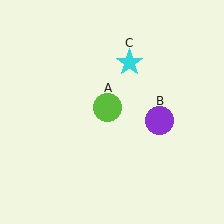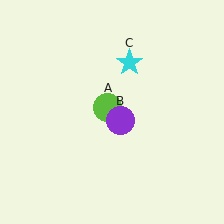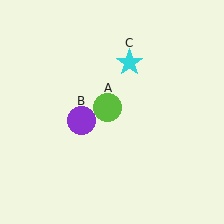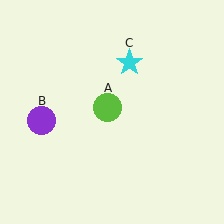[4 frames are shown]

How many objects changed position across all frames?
1 object changed position: purple circle (object B).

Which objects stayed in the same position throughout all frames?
Lime circle (object A) and cyan star (object C) remained stationary.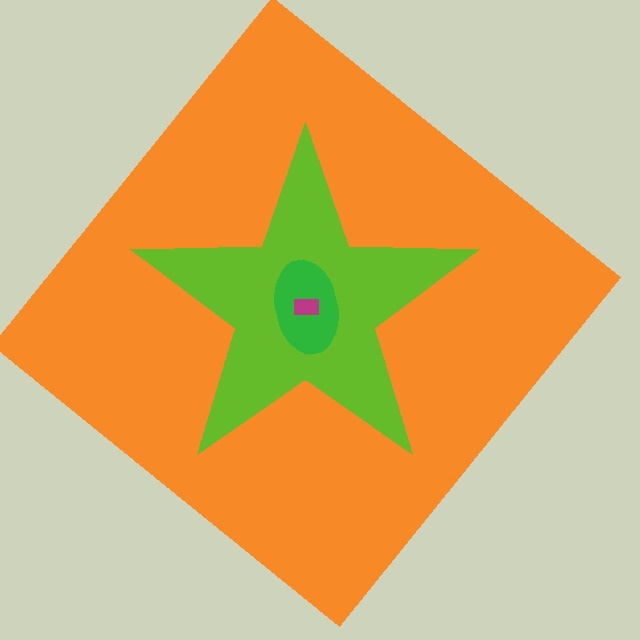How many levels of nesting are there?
4.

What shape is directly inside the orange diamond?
The lime star.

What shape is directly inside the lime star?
The green ellipse.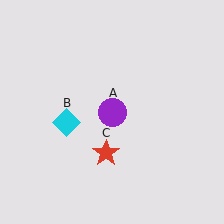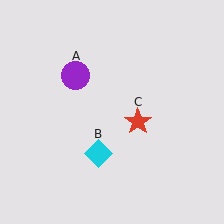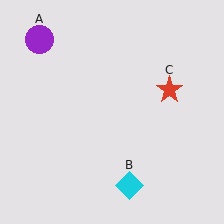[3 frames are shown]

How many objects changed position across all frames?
3 objects changed position: purple circle (object A), cyan diamond (object B), red star (object C).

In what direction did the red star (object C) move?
The red star (object C) moved up and to the right.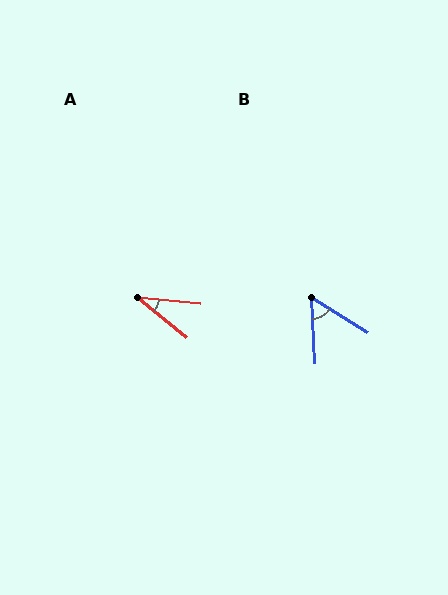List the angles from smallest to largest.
A (33°), B (55°).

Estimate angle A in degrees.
Approximately 33 degrees.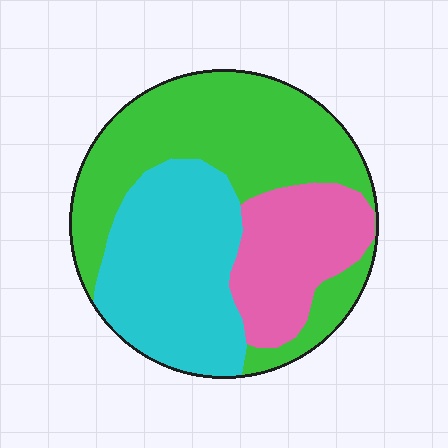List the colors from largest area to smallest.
From largest to smallest: green, cyan, pink.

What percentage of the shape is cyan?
Cyan covers 34% of the shape.